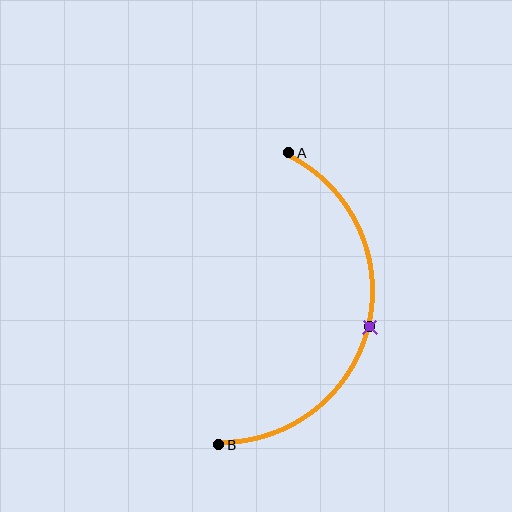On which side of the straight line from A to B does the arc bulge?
The arc bulges to the right of the straight line connecting A and B.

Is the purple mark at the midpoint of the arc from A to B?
Yes. The purple mark lies on the arc at equal arc-length from both A and B — it is the arc midpoint.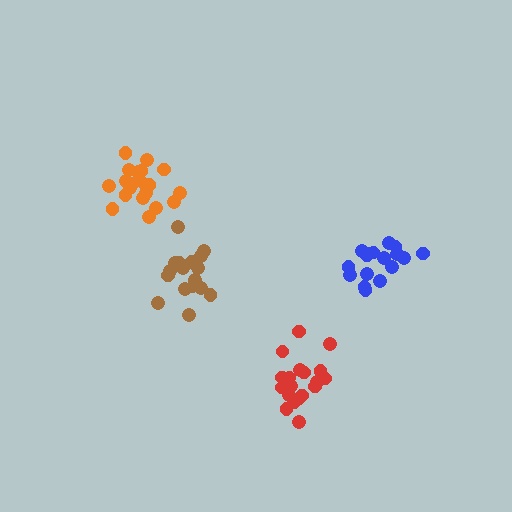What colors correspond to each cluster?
The clusters are colored: red, brown, orange, blue.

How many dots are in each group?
Group 1: 19 dots, Group 2: 17 dots, Group 3: 20 dots, Group 4: 17 dots (73 total).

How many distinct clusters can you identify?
There are 4 distinct clusters.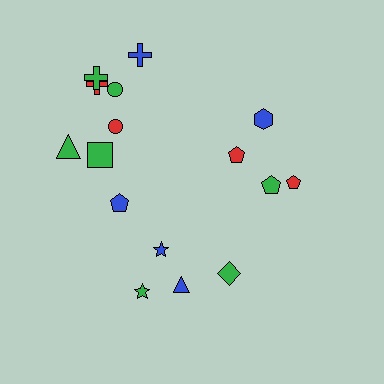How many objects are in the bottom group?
There are 4 objects.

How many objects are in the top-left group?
There are 8 objects.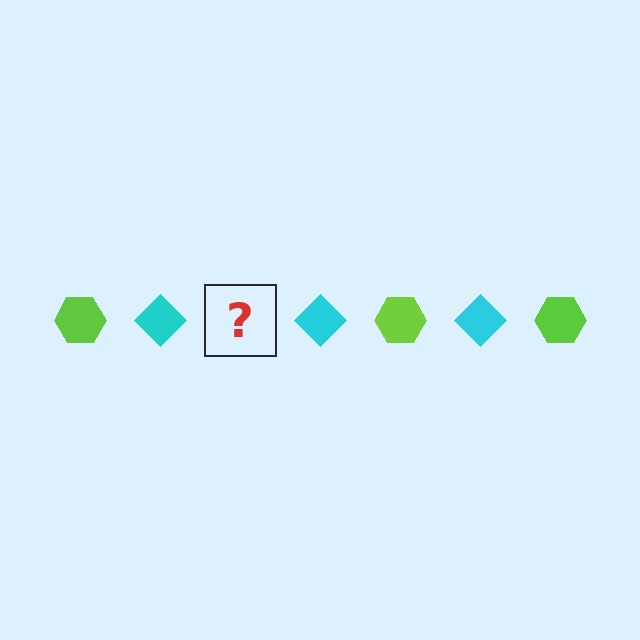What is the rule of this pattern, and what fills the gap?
The rule is that the pattern alternates between lime hexagon and cyan diamond. The gap should be filled with a lime hexagon.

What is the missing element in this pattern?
The missing element is a lime hexagon.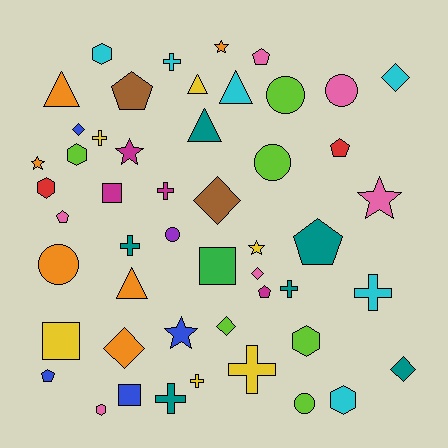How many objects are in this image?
There are 50 objects.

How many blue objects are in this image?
There are 4 blue objects.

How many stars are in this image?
There are 6 stars.